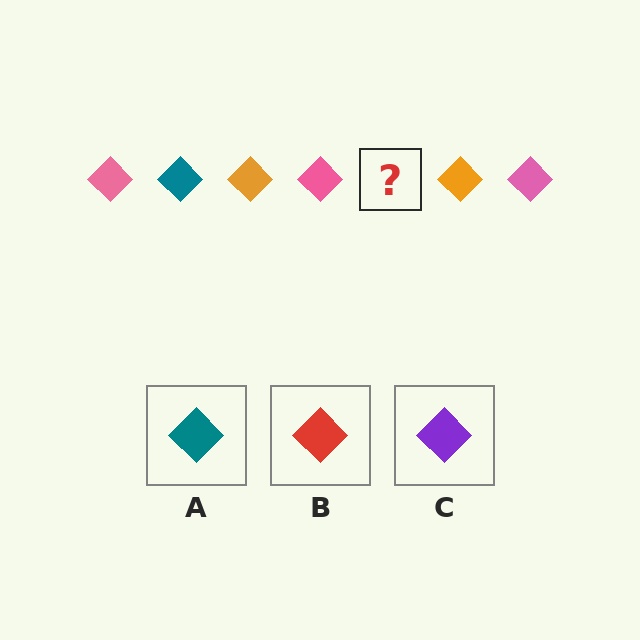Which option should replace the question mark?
Option A.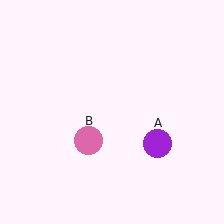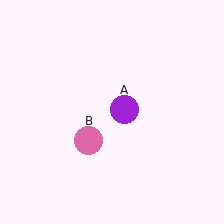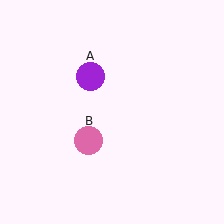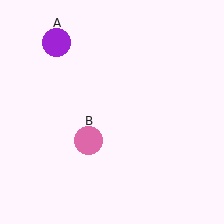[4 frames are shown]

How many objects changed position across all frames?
1 object changed position: purple circle (object A).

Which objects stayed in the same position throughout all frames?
Pink circle (object B) remained stationary.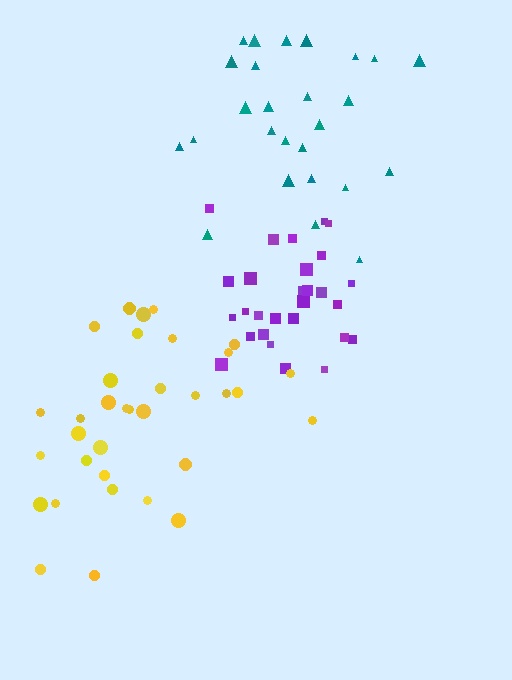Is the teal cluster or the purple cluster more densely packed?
Purple.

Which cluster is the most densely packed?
Purple.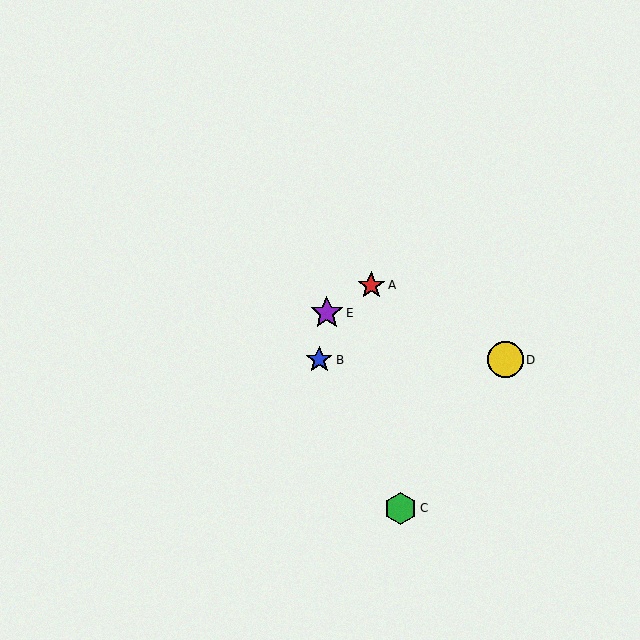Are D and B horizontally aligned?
Yes, both are at y≈359.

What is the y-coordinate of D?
Object D is at y≈359.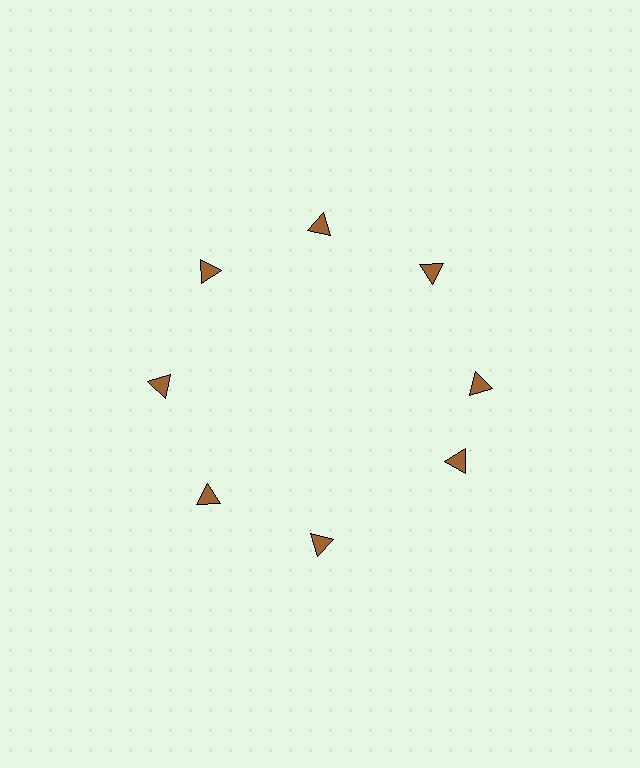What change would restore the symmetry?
The symmetry would be restored by rotating it back into even spacing with its neighbors so that all 8 triangles sit at equal angles and equal distance from the center.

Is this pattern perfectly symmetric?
No. The 8 brown triangles are arranged in a ring, but one element near the 4 o'clock position is rotated out of alignment along the ring, breaking the 8-fold rotational symmetry.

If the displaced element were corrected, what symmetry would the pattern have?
It would have 8-fold rotational symmetry — the pattern would map onto itself every 45 degrees.